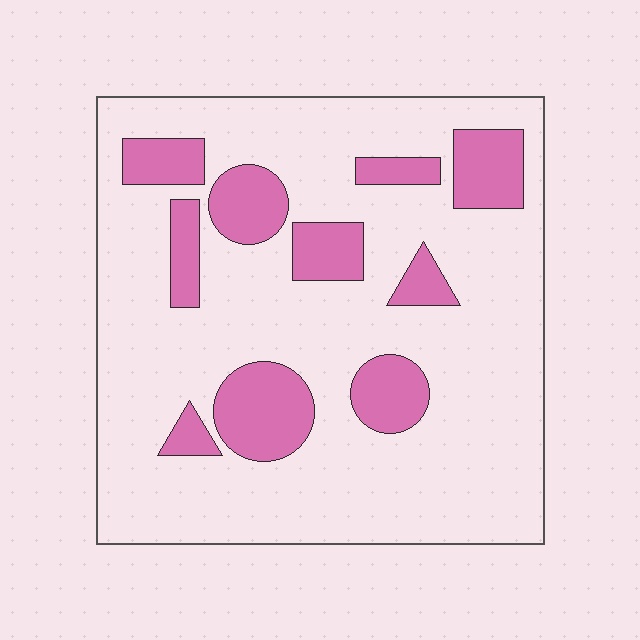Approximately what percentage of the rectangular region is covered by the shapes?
Approximately 20%.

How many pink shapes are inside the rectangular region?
10.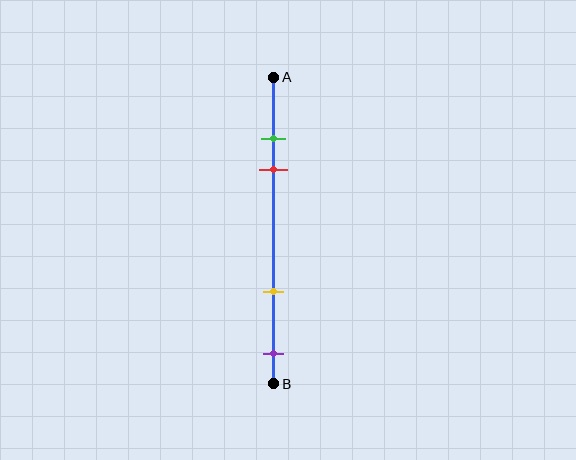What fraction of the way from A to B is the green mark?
The green mark is approximately 20% (0.2) of the way from A to B.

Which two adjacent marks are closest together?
The green and red marks are the closest adjacent pair.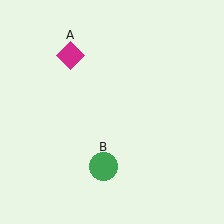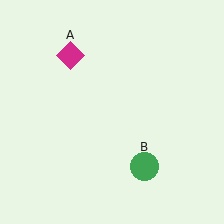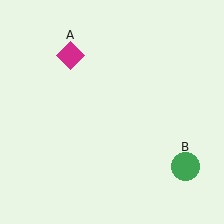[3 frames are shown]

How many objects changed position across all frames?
1 object changed position: green circle (object B).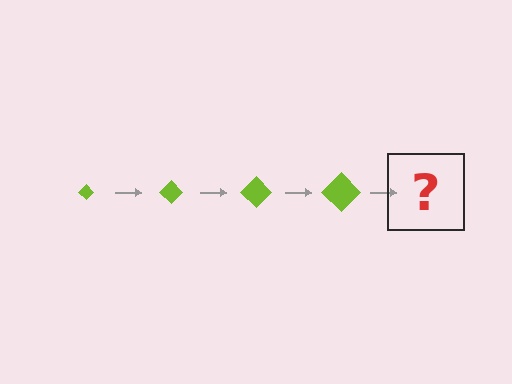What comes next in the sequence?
The next element should be a lime diamond, larger than the previous one.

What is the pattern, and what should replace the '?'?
The pattern is that the diamond gets progressively larger each step. The '?' should be a lime diamond, larger than the previous one.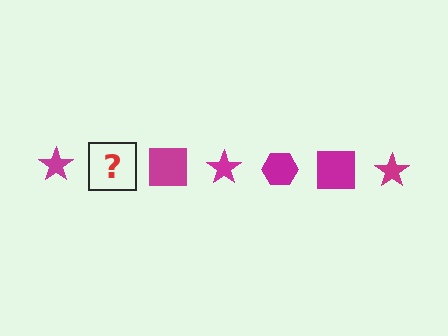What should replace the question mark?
The question mark should be replaced with a magenta hexagon.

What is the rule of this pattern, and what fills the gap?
The rule is that the pattern cycles through star, hexagon, square shapes in magenta. The gap should be filled with a magenta hexagon.